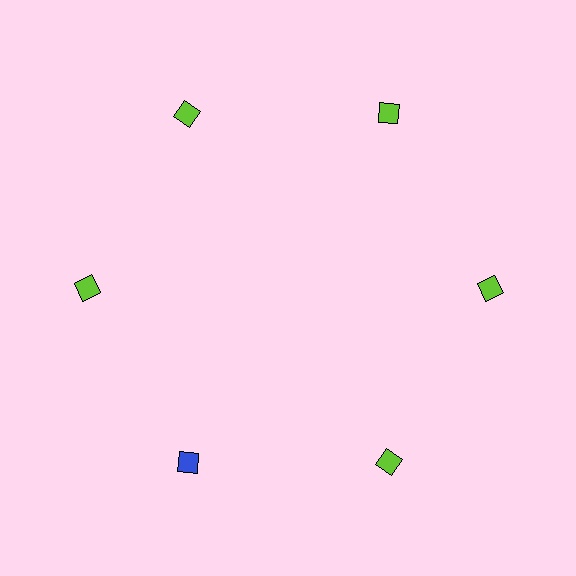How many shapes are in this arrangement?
There are 6 shapes arranged in a ring pattern.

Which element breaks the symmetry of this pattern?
The blue diamond at roughly the 7 o'clock position breaks the symmetry. All other shapes are lime diamonds.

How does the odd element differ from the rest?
It has a different color: blue instead of lime.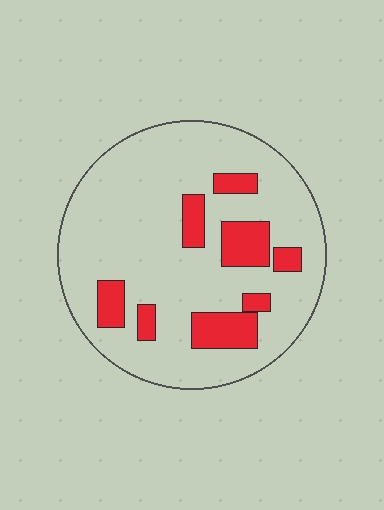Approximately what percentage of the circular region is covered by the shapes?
Approximately 20%.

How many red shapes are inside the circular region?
8.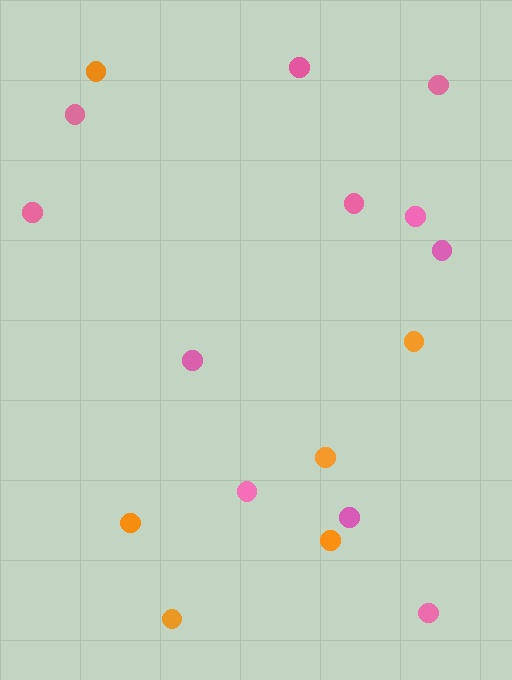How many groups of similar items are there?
There are 2 groups: one group of orange circles (6) and one group of pink circles (11).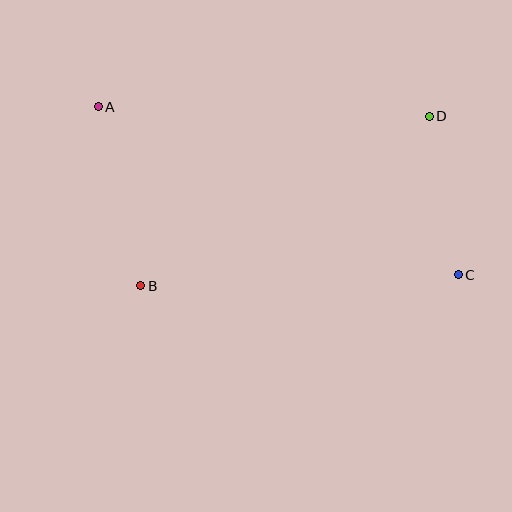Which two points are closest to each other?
Points C and D are closest to each other.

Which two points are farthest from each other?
Points A and C are farthest from each other.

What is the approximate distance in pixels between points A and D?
The distance between A and D is approximately 331 pixels.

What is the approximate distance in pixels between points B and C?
The distance between B and C is approximately 318 pixels.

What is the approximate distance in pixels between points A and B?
The distance between A and B is approximately 184 pixels.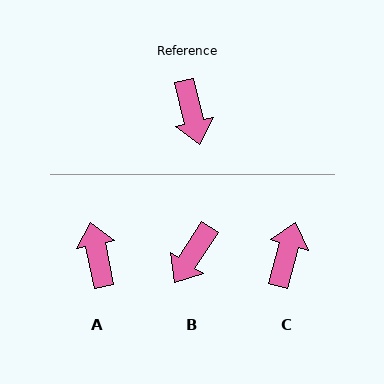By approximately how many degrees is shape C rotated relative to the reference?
Approximately 151 degrees counter-clockwise.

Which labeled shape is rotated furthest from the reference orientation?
A, about 178 degrees away.